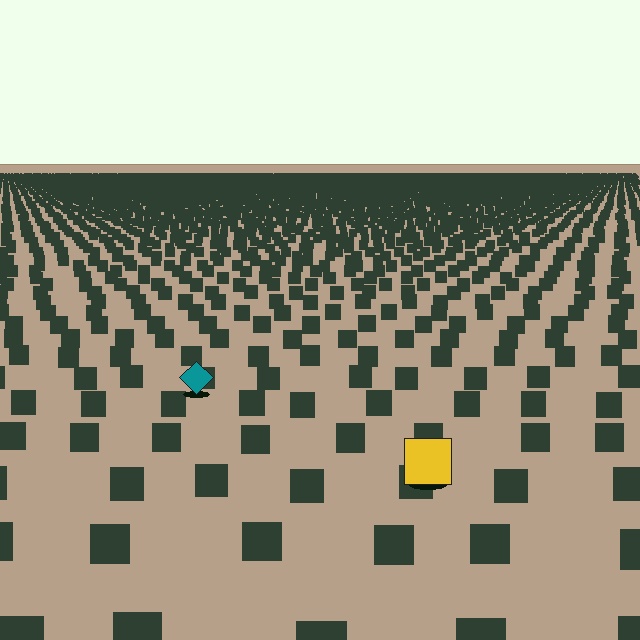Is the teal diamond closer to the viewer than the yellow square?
No. The yellow square is closer — you can tell from the texture gradient: the ground texture is coarser near it.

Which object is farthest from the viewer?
The teal diamond is farthest from the viewer. It appears smaller and the ground texture around it is denser.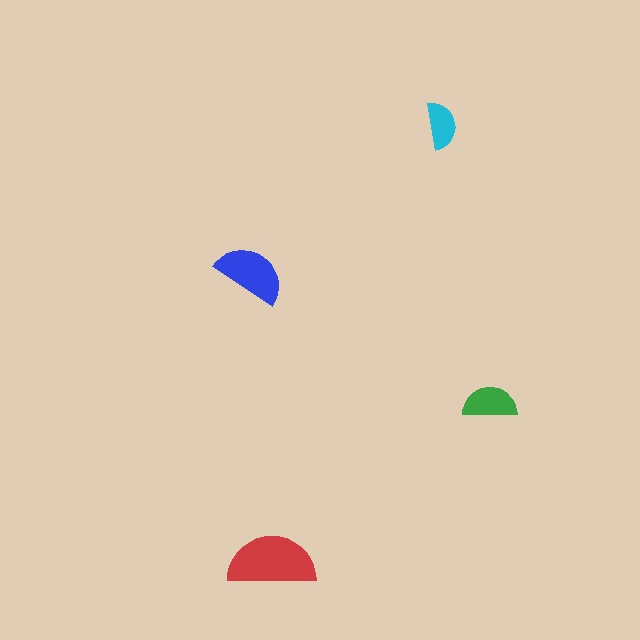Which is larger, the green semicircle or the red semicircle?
The red one.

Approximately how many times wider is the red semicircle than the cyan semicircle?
About 2 times wider.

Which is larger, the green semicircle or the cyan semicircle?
The green one.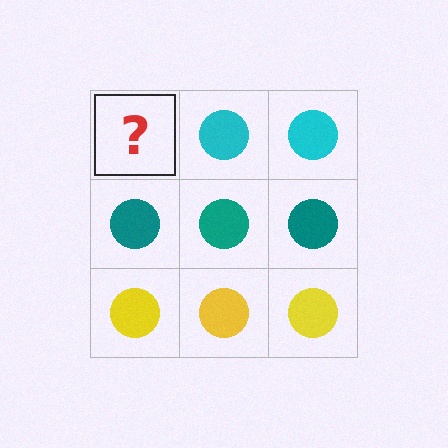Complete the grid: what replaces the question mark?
The question mark should be replaced with a cyan circle.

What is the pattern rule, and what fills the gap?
The rule is that each row has a consistent color. The gap should be filled with a cyan circle.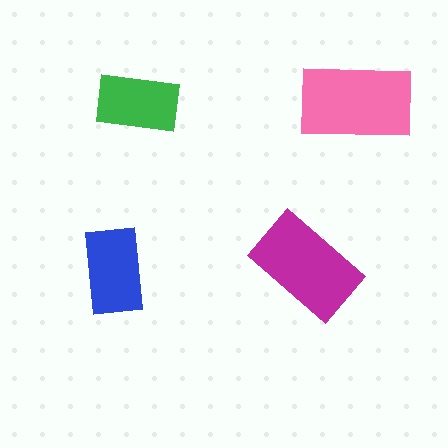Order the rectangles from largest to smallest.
the pink one, the magenta one, the blue one, the green one.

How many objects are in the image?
There are 4 objects in the image.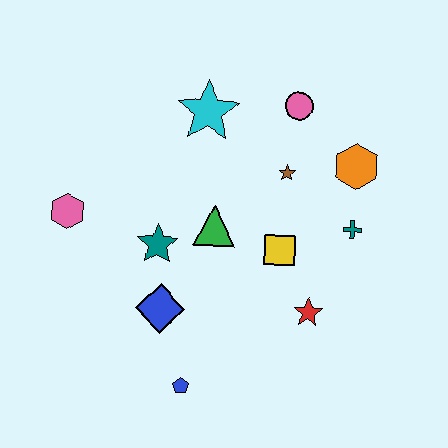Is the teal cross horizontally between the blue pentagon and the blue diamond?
No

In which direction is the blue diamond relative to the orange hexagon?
The blue diamond is to the left of the orange hexagon.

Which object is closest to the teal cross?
The orange hexagon is closest to the teal cross.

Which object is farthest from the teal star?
The orange hexagon is farthest from the teal star.